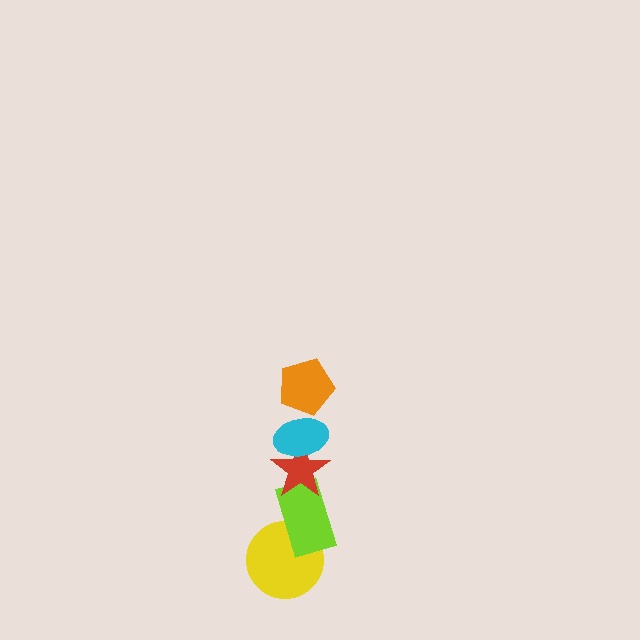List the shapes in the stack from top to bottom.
From top to bottom: the orange pentagon, the cyan ellipse, the red star, the lime rectangle, the yellow circle.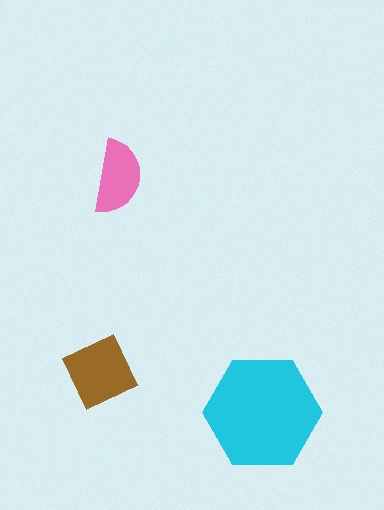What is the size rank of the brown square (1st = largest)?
2nd.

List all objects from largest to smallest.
The cyan hexagon, the brown square, the pink semicircle.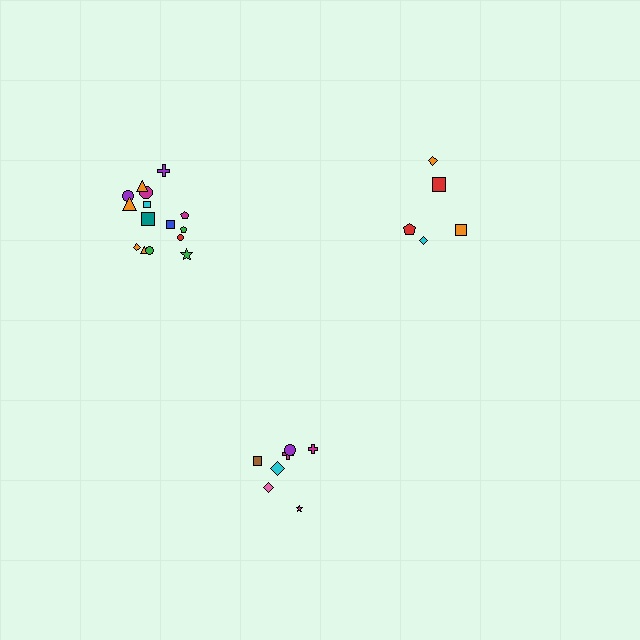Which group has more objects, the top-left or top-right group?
The top-left group.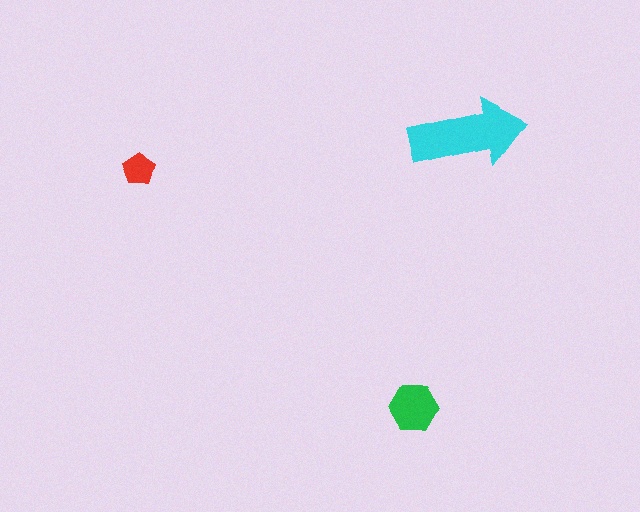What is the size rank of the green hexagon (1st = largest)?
2nd.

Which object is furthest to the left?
The red pentagon is leftmost.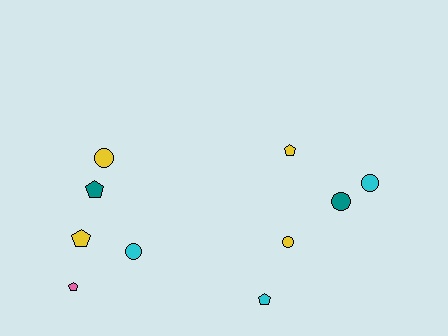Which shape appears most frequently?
Pentagon, with 5 objects.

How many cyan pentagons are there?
There is 1 cyan pentagon.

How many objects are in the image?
There are 10 objects.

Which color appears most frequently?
Yellow, with 4 objects.